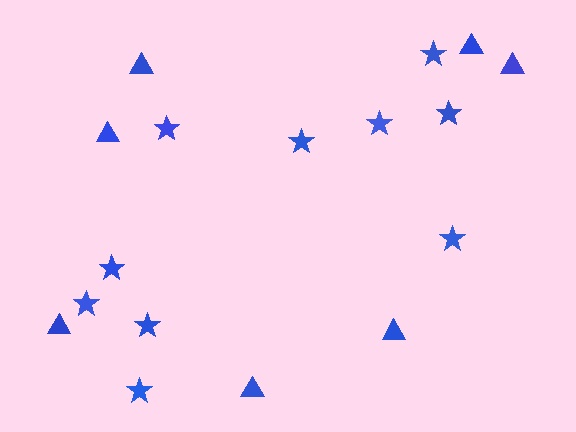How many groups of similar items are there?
There are 2 groups: one group of triangles (7) and one group of stars (10).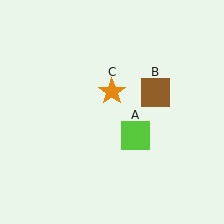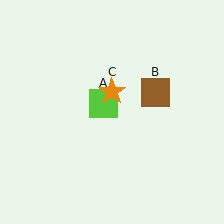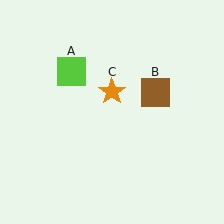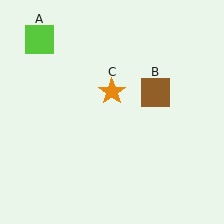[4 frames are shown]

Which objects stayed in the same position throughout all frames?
Brown square (object B) and orange star (object C) remained stationary.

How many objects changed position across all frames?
1 object changed position: lime square (object A).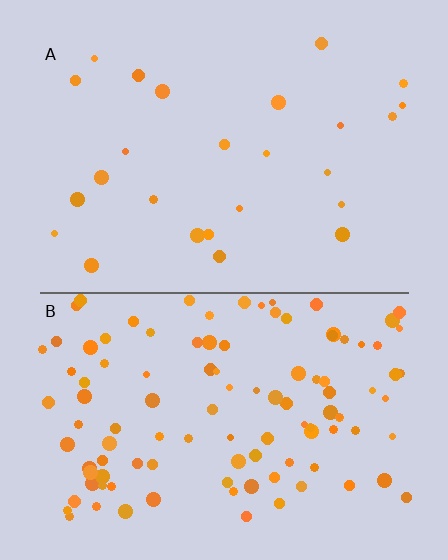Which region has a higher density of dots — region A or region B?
B (the bottom).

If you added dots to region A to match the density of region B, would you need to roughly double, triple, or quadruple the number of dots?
Approximately quadruple.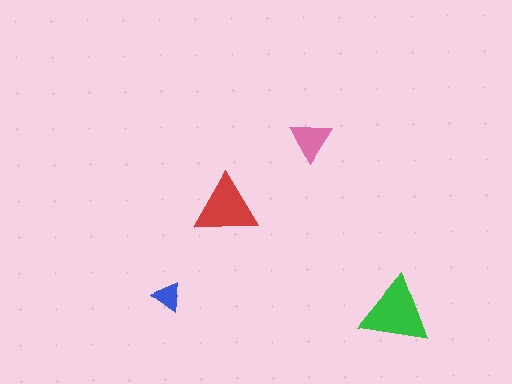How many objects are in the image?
There are 4 objects in the image.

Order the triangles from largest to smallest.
the green one, the red one, the pink one, the blue one.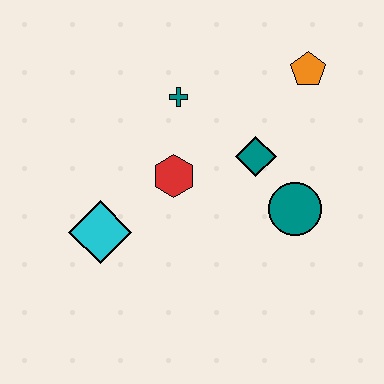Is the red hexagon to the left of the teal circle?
Yes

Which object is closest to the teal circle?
The teal diamond is closest to the teal circle.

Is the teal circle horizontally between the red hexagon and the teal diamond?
No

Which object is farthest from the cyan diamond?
The orange pentagon is farthest from the cyan diamond.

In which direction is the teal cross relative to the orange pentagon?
The teal cross is to the left of the orange pentagon.